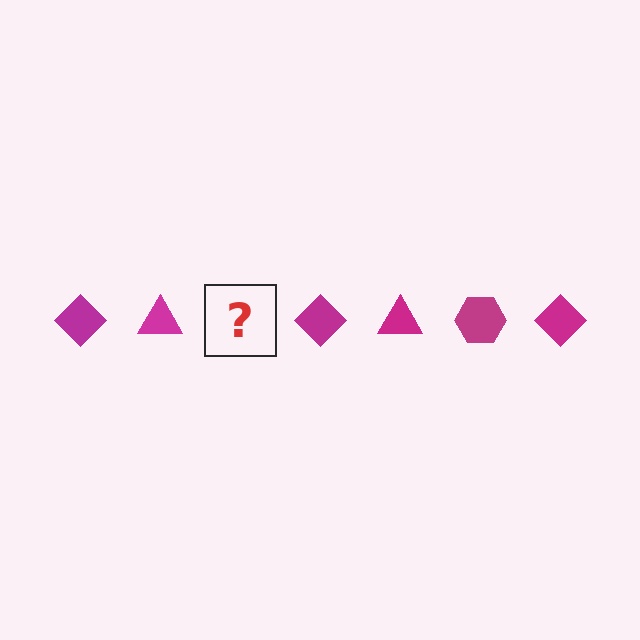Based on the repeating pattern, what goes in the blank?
The blank should be a magenta hexagon.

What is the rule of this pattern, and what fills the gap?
The rule is that the pattern cycles through diamond, triangle, hexagon shapes in magenta. The gap should be filled with a magenta hexagon.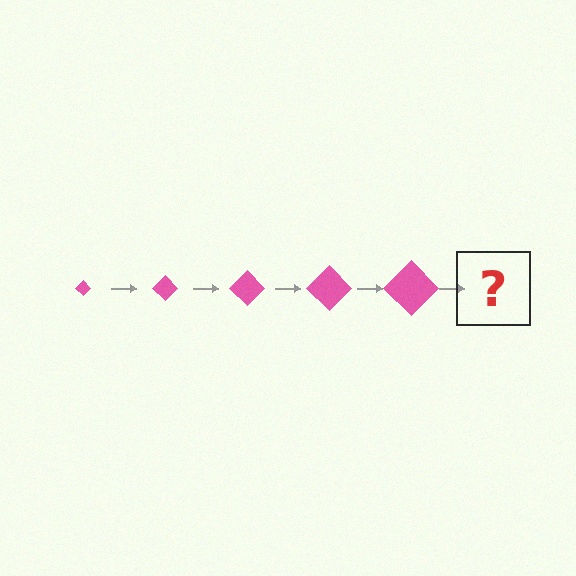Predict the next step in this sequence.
The next step is a pink diamond, larger than the previous one.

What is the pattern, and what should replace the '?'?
The pattern is that the diamond gets progressively larger each step. The '?' should be a pink diamond, larger than the previous one.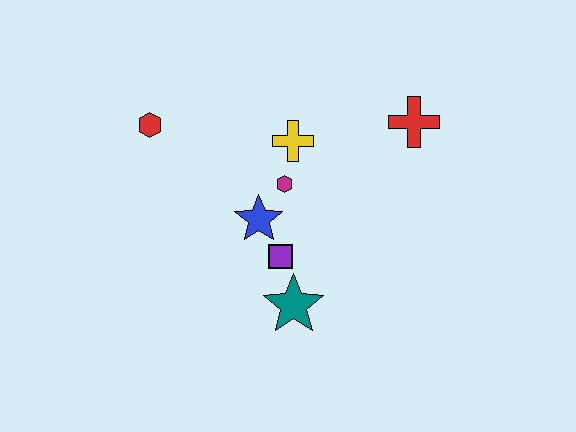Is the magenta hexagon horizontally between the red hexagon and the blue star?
No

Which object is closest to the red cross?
The yellow cross is closest to the red cross.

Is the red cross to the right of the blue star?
Yes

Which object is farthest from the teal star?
The red hexagon is farthest from the teal star.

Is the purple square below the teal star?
No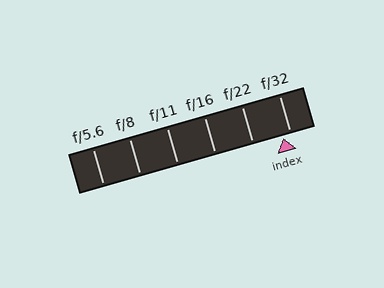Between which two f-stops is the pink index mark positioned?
The index mark is between f/22 and f/32.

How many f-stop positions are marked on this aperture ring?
There are 6 f-stop positions marked.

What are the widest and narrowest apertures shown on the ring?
The widest aperture shown is f/5.6 and the narrowest is f/32.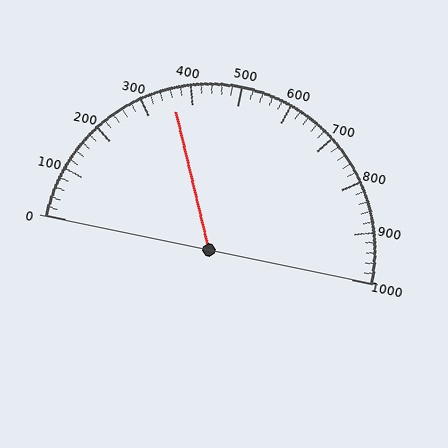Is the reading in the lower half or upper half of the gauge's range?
The reading is in the lower half of the range (0 to 1000).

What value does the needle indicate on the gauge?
The needle indicates approximately 360.